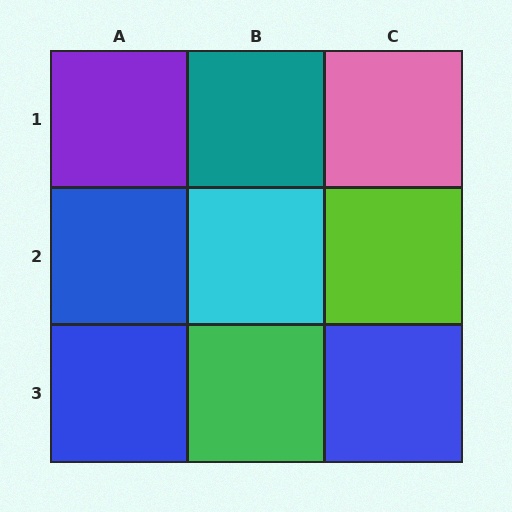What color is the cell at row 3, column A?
Blue.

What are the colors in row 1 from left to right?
Purple, teal, pink.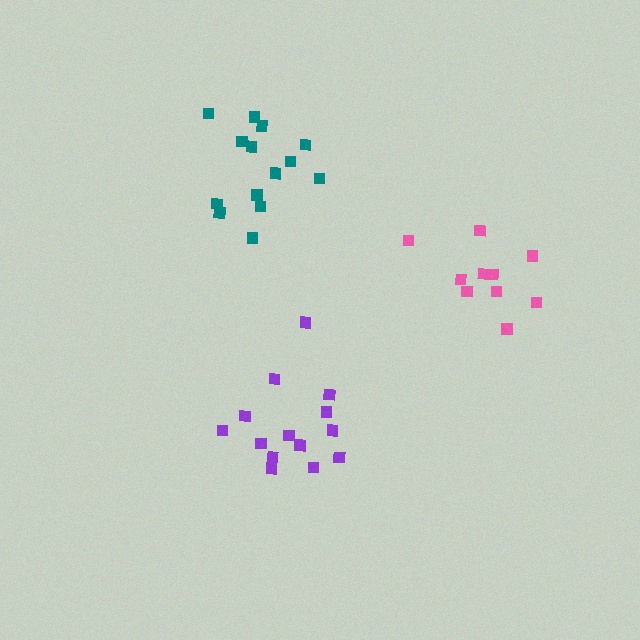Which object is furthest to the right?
The pink cluster is rightmost.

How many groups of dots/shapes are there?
There are 3 groups.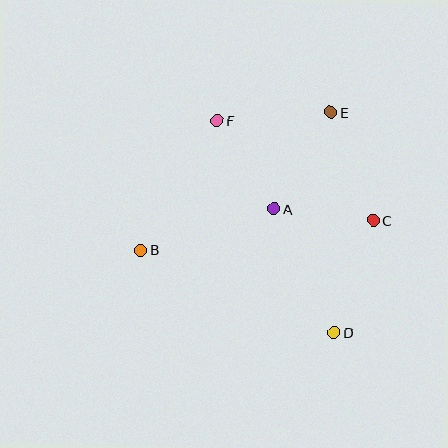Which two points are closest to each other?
Points A and C are closest to each other.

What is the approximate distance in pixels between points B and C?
The distance between B and C is approximately 235 pixels.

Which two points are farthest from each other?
Points D and F are farthest from each other.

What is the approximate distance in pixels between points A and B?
The distance between A and B is approximately 140 pixels.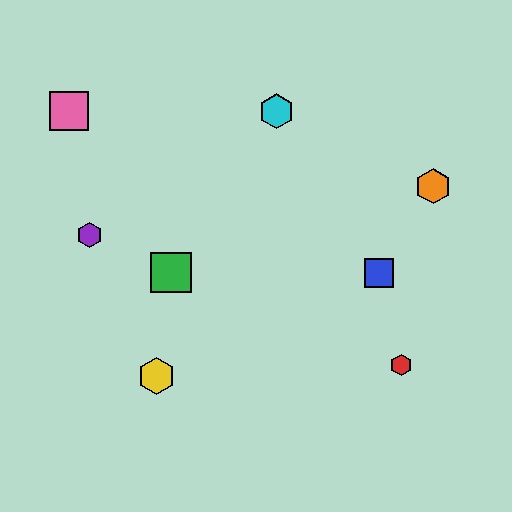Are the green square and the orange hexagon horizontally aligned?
No, the green square is at y≈273 and the orange hexagon is at y≈186.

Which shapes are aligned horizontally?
The blue square, the green square are aligned horizontally.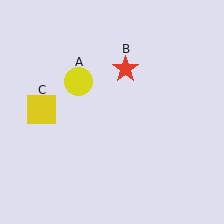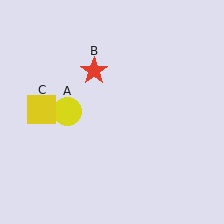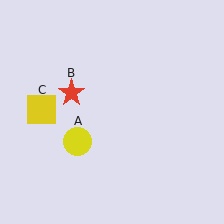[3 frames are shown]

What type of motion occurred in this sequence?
The yellow circle (object A), red star (object B) rotated counterclockwise around the center of the scene.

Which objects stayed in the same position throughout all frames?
Yellow square (object C) remained stationary.